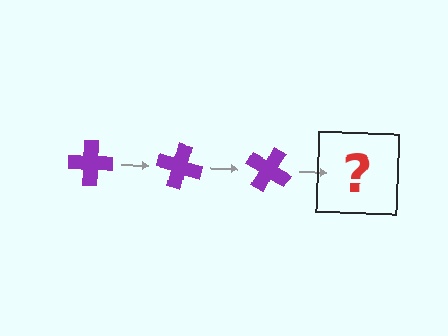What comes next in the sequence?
The next element should be a purple cross rotated 45 degrees.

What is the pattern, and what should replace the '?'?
The pattern is that the cross rotates 15 degrees each step. The '?' should be a purple cross rotated 45 degrees.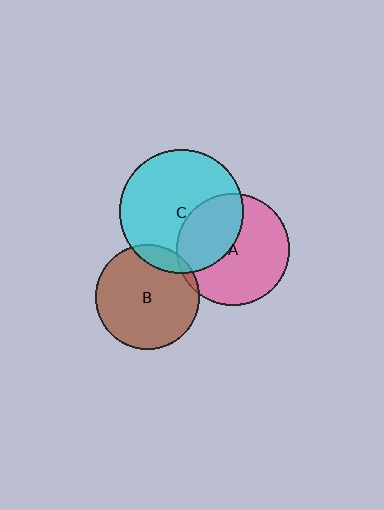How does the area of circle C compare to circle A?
Approximately 1.2 times.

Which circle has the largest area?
Circle C (cyan).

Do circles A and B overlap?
Yes.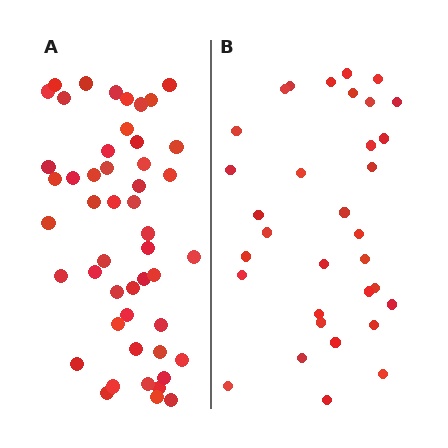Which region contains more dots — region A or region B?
Region A (the left region) has more dots.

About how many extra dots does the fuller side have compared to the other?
Region A has approximately 15 more dots than region B.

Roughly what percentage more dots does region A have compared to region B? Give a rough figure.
About 50% more.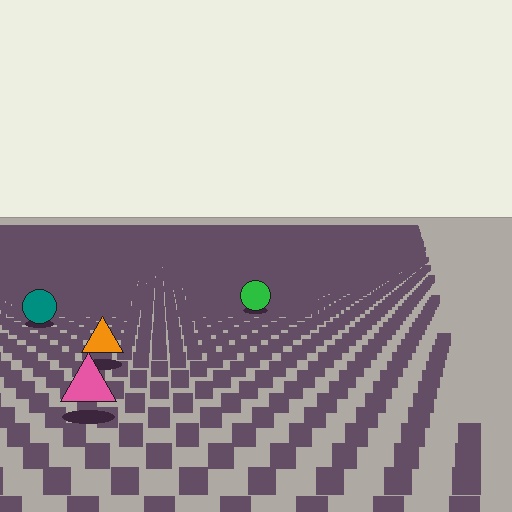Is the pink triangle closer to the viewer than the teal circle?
Yes. The pink triangle is closer — you can tell from the texture gradient: the ground texture is coarser near it.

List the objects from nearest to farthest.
From nearest to farthest: the pink triangle, the orange triangle, the teal circle, the green circle.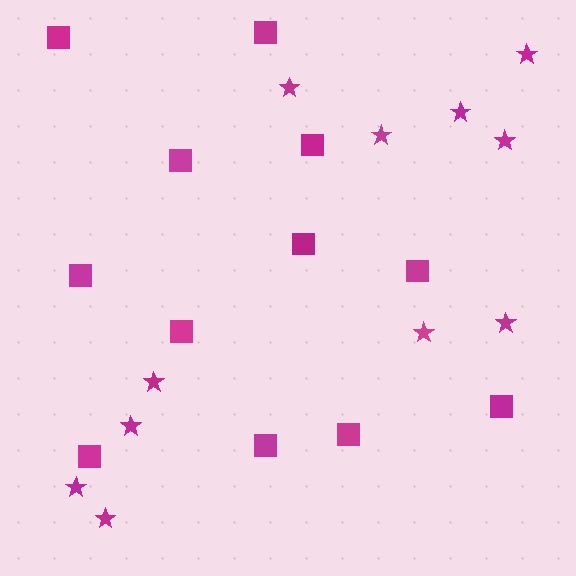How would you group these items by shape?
There are 2 groups: one group of squares (12) and one group of stars (11).